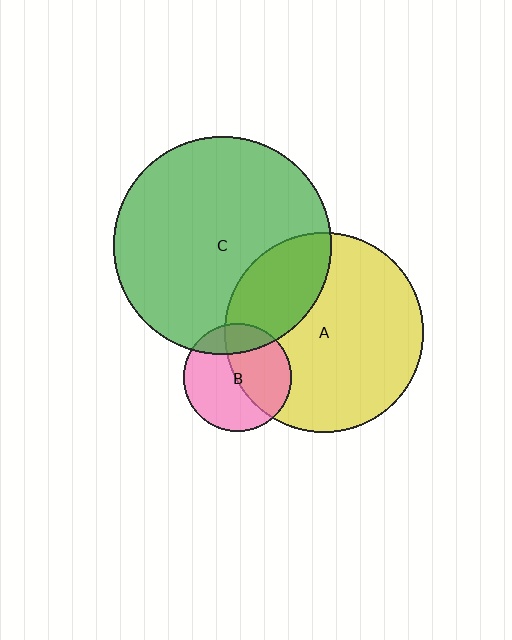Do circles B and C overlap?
Yes.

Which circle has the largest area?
Circle C (green).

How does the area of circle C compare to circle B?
Approximately 4.1 times.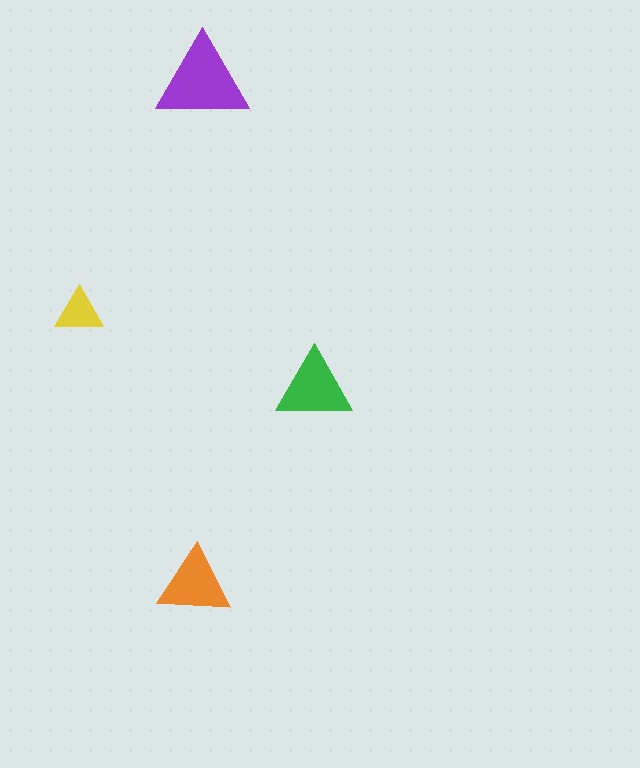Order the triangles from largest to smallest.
the purple one, the green one, the orange one, the yellow one.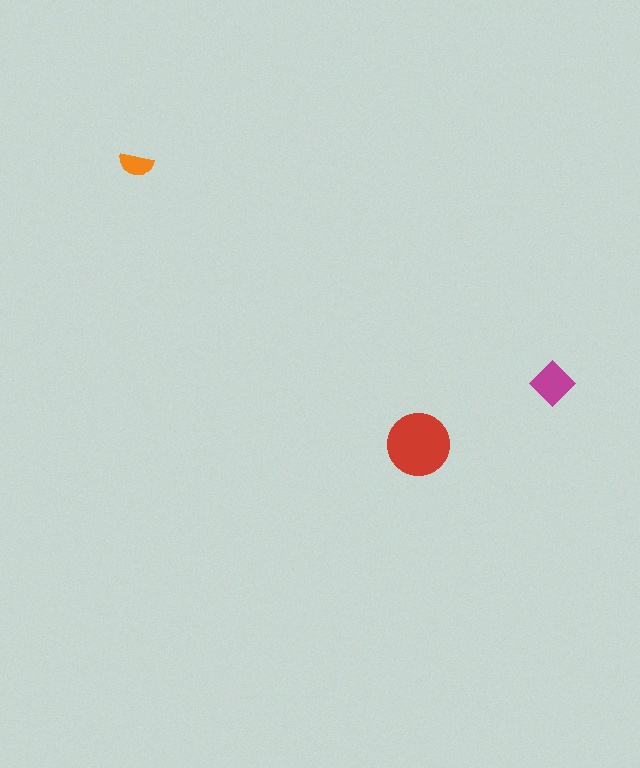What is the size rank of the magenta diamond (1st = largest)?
2nd.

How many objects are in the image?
There are 3 objects in the image.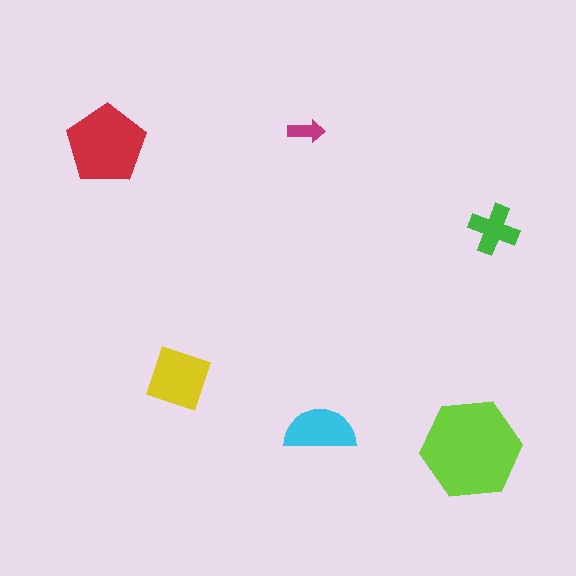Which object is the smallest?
The magenta arrow.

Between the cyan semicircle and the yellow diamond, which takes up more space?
The yellow diamond.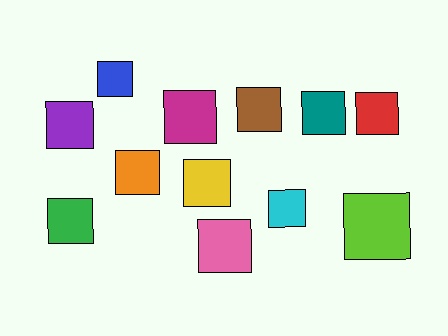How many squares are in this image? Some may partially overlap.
There are 12 squares.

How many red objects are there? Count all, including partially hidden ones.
There is 1 red object.